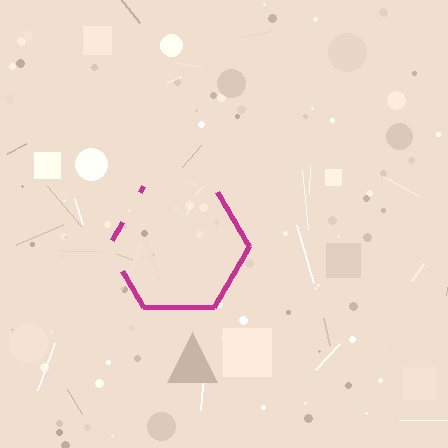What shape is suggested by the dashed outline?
The dashed outline suggests a hexagon.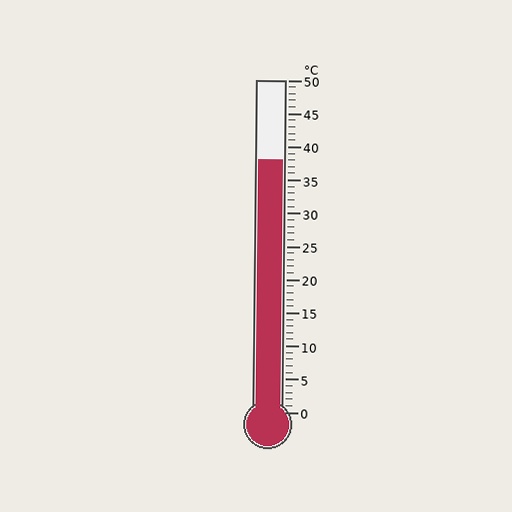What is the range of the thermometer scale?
The thermometer scale ranges from 0°C to 50°C.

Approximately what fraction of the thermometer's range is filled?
The thermometer is filled to approximately 75% of its range.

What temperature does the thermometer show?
The thermometer shows approximately 38°C.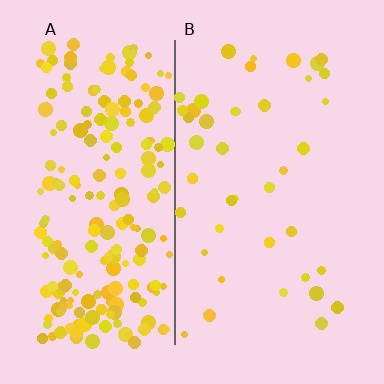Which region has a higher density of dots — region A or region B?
A (the left).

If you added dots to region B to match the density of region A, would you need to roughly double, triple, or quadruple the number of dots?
Approximately quadruple.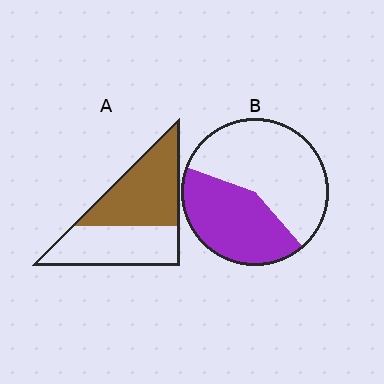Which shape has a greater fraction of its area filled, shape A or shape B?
Shape A.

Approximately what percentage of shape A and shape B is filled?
A is approximately 55% and B is approximately 40%.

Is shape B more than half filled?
No.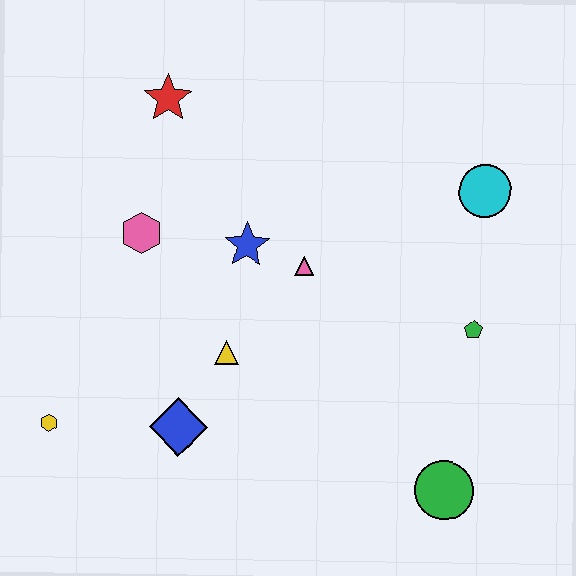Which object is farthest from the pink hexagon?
The green circle is farthest from the pink hexagon.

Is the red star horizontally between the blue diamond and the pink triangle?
No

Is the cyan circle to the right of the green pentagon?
Yes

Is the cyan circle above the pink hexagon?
Yes